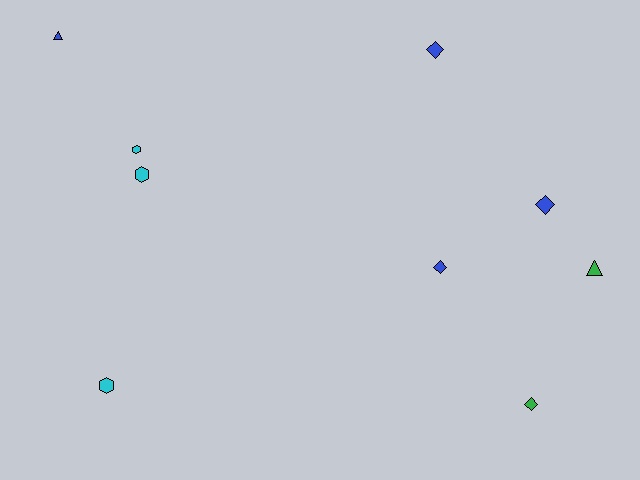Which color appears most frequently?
Blue, with 4 objects.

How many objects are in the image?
There are 9 objects.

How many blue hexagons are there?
There are no blue hexagons.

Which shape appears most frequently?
Diamond, with 4 objects.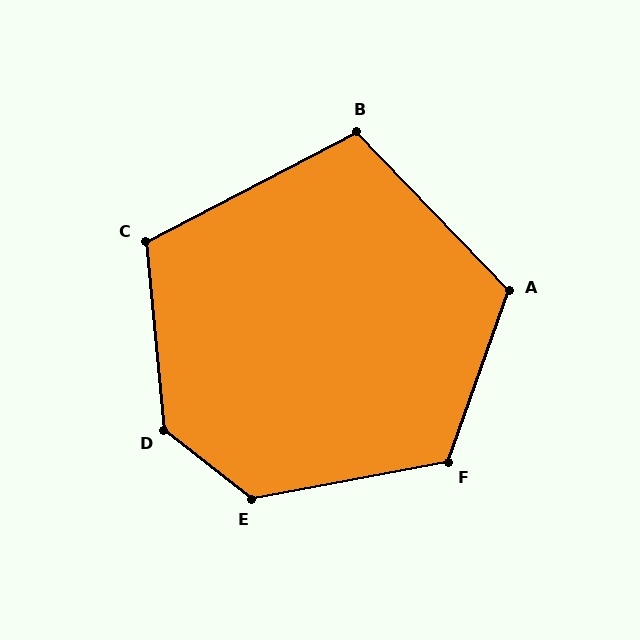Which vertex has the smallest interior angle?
B, at approximately 107 degrees.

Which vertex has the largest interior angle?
D, at approximately 133 degrees.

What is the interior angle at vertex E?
Approximately 132 degrees (obtuse).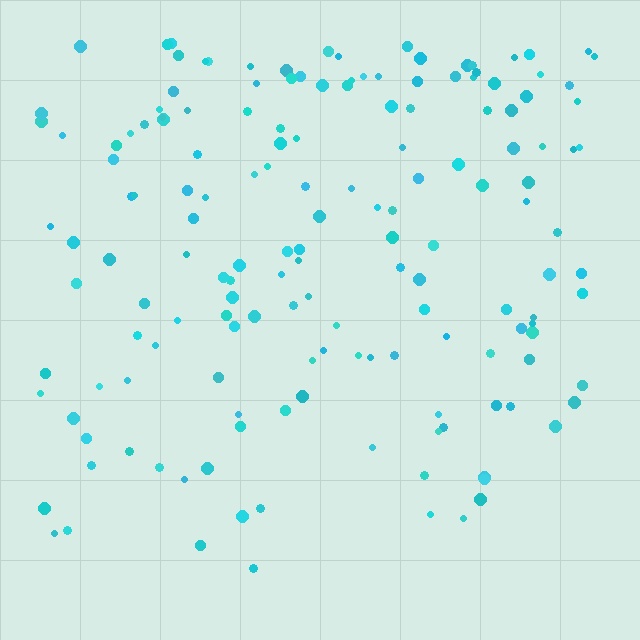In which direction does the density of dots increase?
From bottom to top, with the top side densest.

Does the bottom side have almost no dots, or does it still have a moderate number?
Still a moderate number, just noticeably fewer than the top.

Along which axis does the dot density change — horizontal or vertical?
Vertical.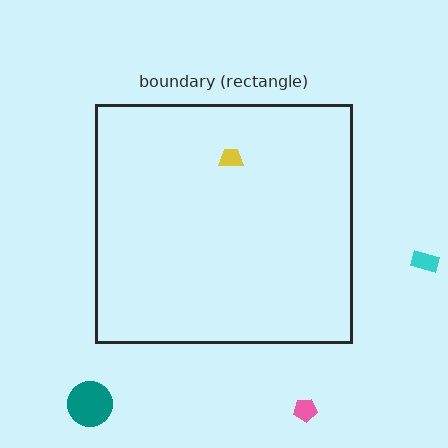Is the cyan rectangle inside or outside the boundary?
Outside.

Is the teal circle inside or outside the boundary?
Outside.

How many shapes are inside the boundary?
1 inside, 3 outside.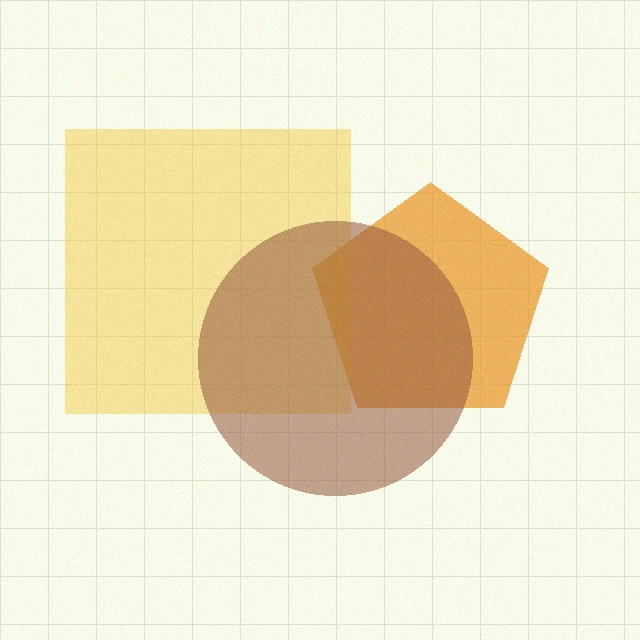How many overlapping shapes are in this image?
There are 3 overlapping shapes in the image.